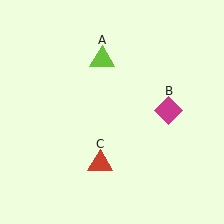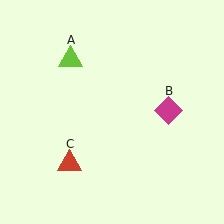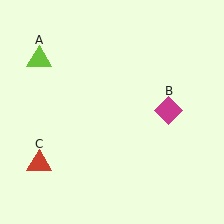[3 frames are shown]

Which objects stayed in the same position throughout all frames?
Magenta diamond (object B) remained stationary.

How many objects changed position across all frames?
2 objects changed position: lime triangle (object A), red triangle (object C).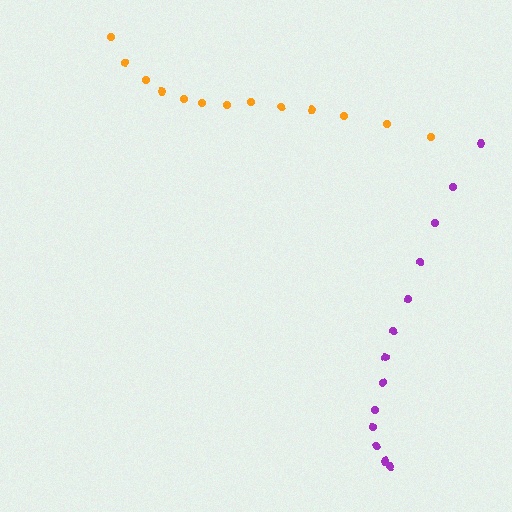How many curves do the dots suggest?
There are 2 distinct paths.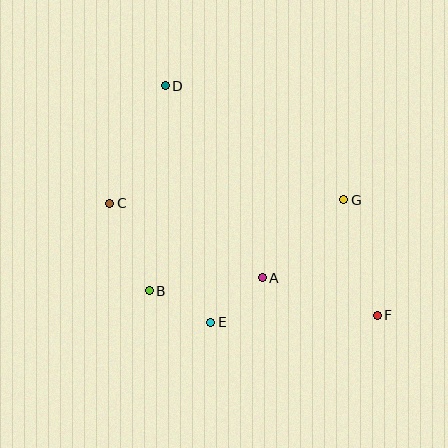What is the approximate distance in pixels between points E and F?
The distance between E and F is approximately 167 pixels.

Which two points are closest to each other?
Points A and E are closest to each other.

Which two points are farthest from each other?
Points D and F are farthest from each other.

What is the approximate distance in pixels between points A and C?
The distance between A and C is approximately 170 pixels.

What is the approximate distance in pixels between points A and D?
The distance between A and D is approximately 215 pixels.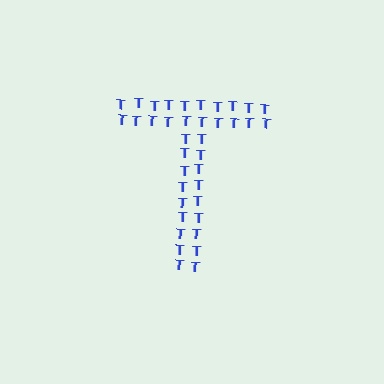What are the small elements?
The small elements are letter T's.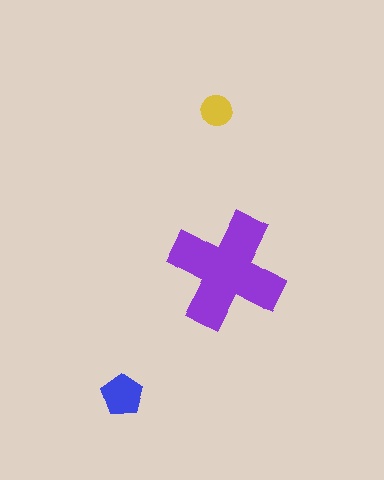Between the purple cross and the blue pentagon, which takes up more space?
The purple cross.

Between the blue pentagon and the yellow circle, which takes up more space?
The blue pentagon.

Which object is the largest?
The purple cross.